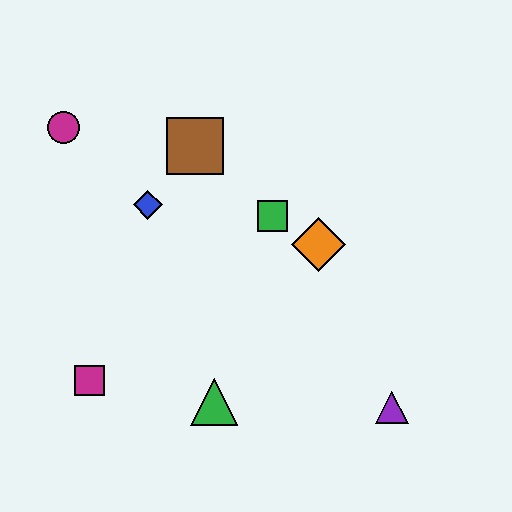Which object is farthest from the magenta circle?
The purple triangle is farthest from the magenta circle.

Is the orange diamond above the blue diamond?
No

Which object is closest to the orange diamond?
The green square is closest to the orange diamond.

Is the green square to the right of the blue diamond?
Yes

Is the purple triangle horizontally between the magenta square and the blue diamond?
No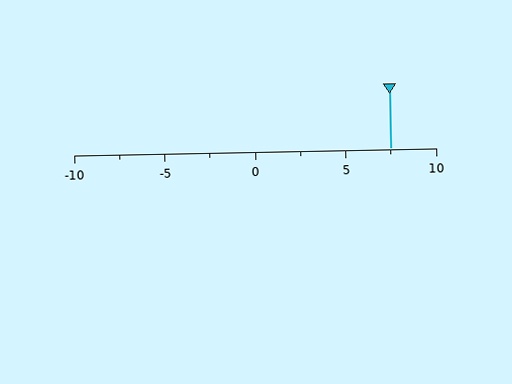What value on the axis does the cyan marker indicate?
The marker indicates approximately 7.5.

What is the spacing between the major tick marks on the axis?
The major ticks are spaced 5 apart.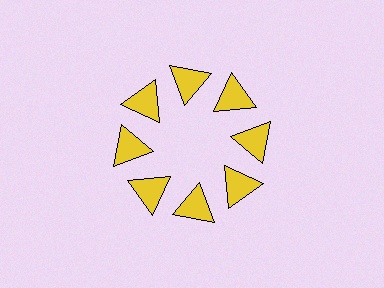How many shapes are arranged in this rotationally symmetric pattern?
There are 8 shapes, arranged in 8 groups of 1.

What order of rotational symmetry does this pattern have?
This pattern has 8-fold rotational symmetry.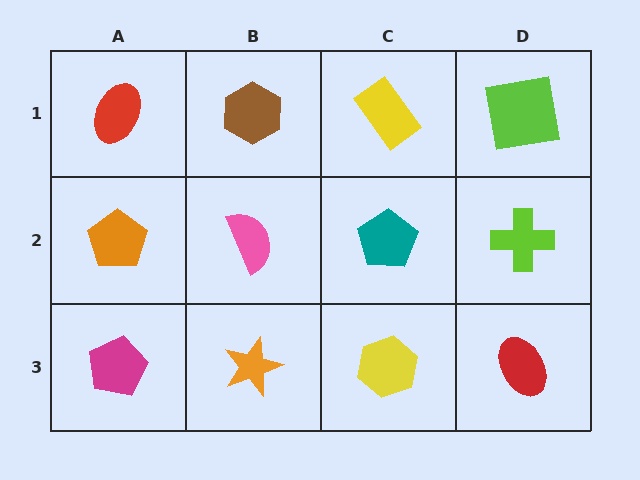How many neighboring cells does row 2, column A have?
3.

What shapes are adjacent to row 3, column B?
A pink semicircle (row 2, column B), a magenta pentagon (row 3, column A), a yellow hexagon (row 3, column C).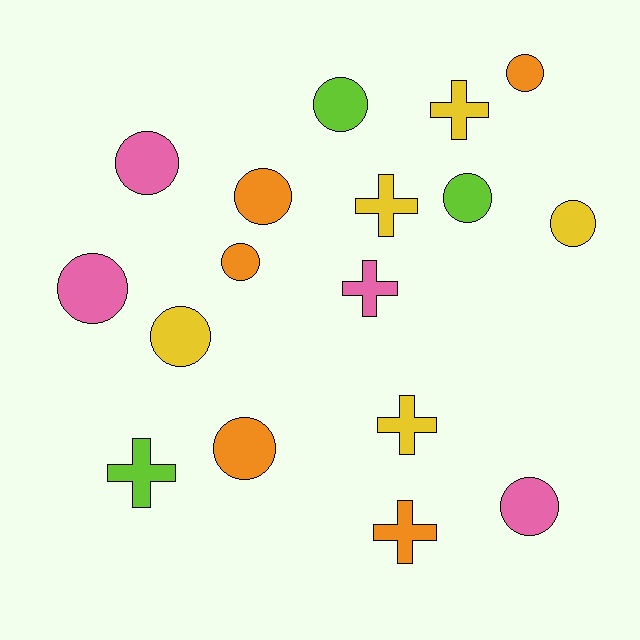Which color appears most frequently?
Yellow, with 5 objects.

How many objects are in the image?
There are 17 objects.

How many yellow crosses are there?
There are 3 yellow crosses.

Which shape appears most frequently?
Circle, with 11 objects.